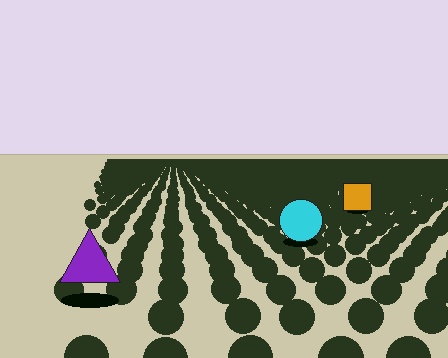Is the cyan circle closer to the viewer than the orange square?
Yes. The cyan circle is closer — you can tell from the texture gradient: the ground texture is coarser near it.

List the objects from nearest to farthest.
From nearest to farthest: the purple triangle, the cyan circle, the orange square.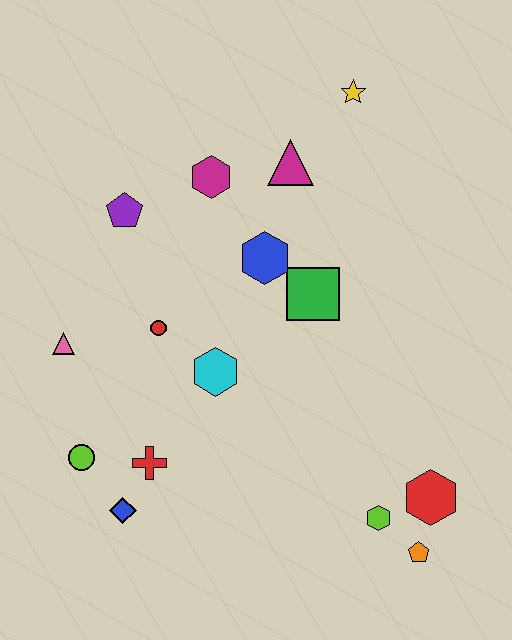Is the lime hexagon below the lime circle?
Yes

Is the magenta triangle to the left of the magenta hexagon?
No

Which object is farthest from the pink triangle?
The orange pentagon is farthest from the pink triangle.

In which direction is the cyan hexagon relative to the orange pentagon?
The cyan hexagon is to the left of the orange pentagon.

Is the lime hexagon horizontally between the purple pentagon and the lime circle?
No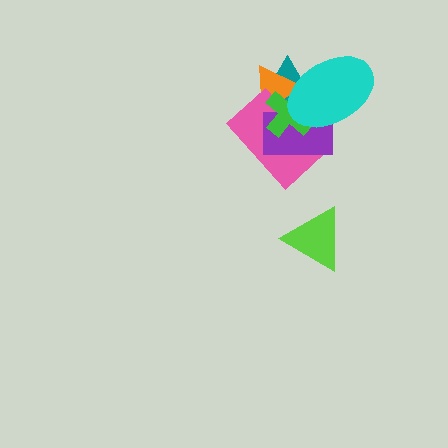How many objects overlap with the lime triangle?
0 objects overlap with the lime triangle.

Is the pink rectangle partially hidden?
Yes, it is partially covered by another shape.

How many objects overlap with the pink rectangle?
5 objects overlap with the pink rectangle.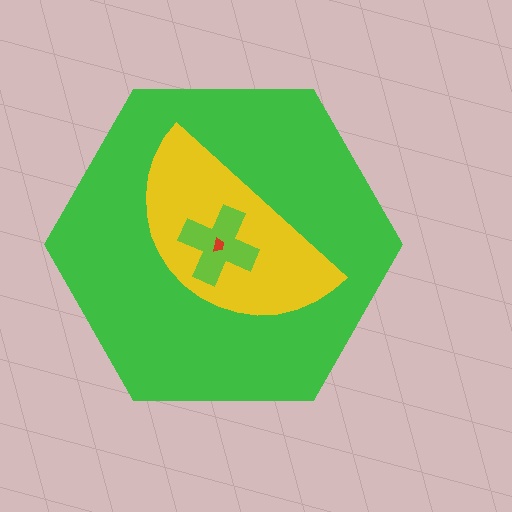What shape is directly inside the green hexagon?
The yellow semicircle.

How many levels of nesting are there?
4.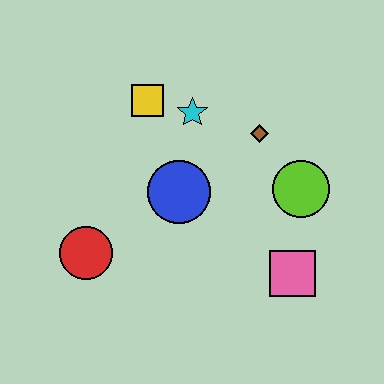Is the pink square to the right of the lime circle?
No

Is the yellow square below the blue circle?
No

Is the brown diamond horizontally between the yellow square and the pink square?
Yes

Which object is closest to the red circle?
The blue circle is closest to the red circle.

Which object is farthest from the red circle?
The lime circle is farthest from the red circle.